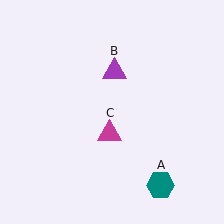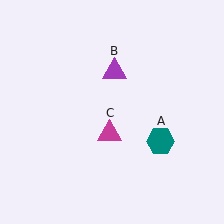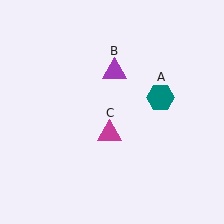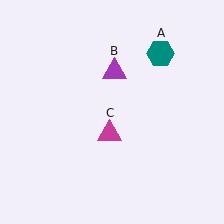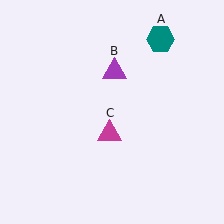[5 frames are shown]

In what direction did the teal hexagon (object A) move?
The teal hexagon (object A) moved up.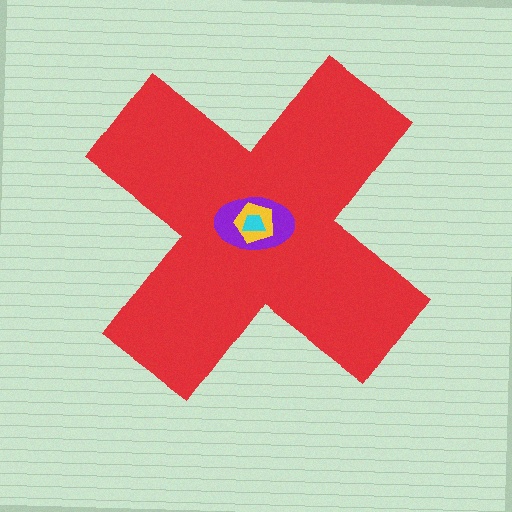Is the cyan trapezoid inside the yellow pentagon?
Yes.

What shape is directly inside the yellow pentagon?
The cyan trapezoid.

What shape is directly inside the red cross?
The purple ellipse.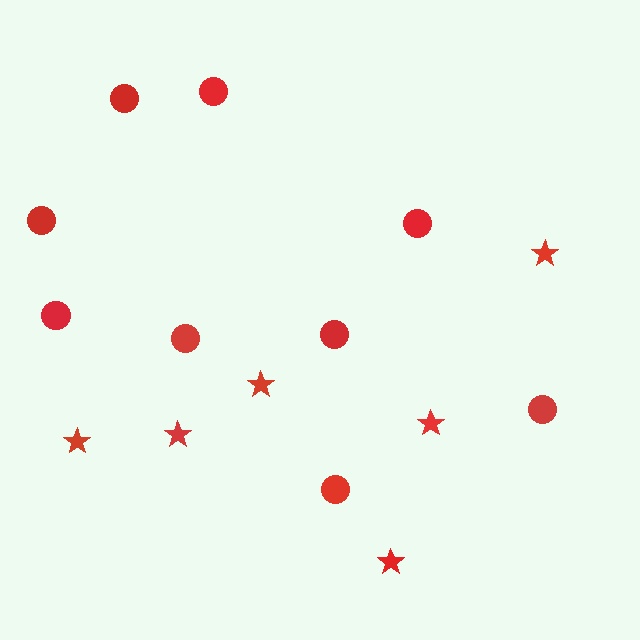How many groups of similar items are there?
There are 2 groups: one group of circles (9) and one group of stars (6).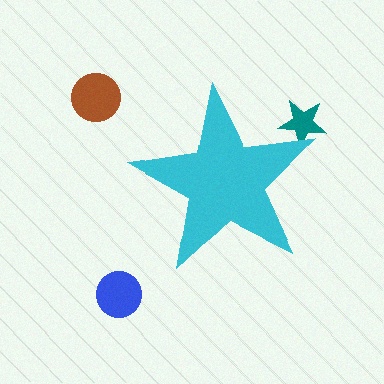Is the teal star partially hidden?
Yes, the teal star is partially hidden behind the cyan star.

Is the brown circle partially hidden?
No, the brown circle is fully visible.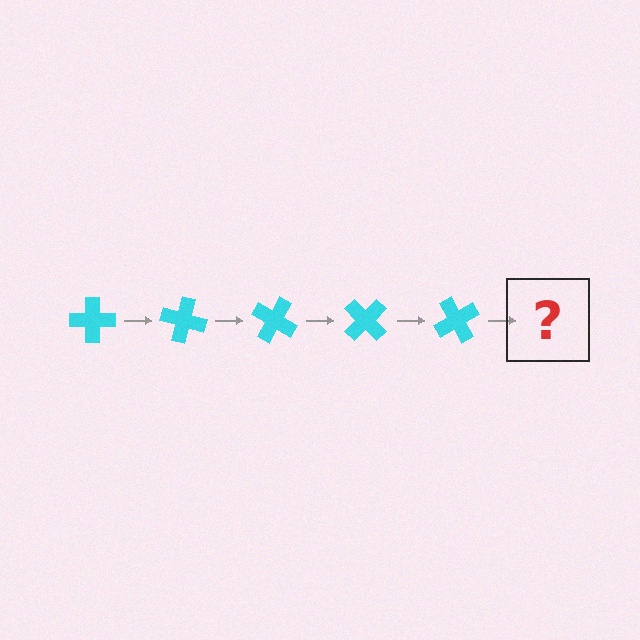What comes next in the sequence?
The next element should be a cyan cross rotated 75 degrees.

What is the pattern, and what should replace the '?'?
The pattern is that the cross rotates 15 degrees each step. The '?' should be a cyan cross rotated 75 degrees.